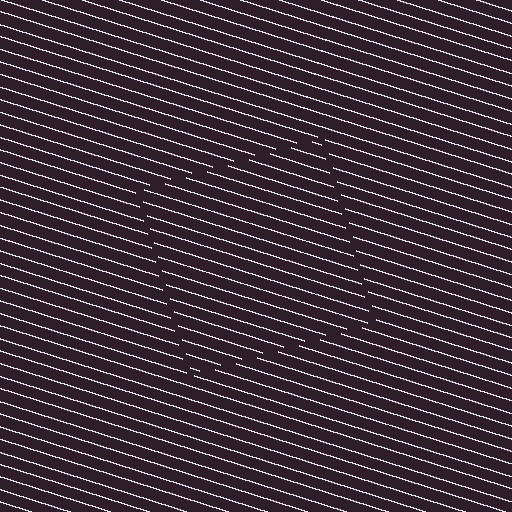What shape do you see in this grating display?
An illusory square. The interior of the shape contains the same grating, shifted by half a period — the contour is defined by the phase discontinuity where line-ends from the inner and outer gratings abut.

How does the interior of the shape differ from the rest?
The interior of the shape contains the same grating, shifted by half a period — the contour is defined by the phase discontinuity where line-ends from the inner and outer gratings abut.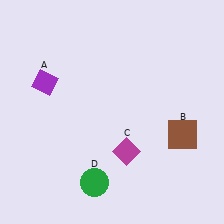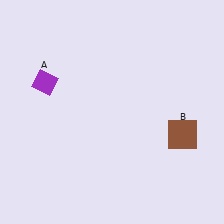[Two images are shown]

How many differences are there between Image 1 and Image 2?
There are 2 differences between the two images.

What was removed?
The magenta diamond (C), the green circle (D) were removed in Image 2.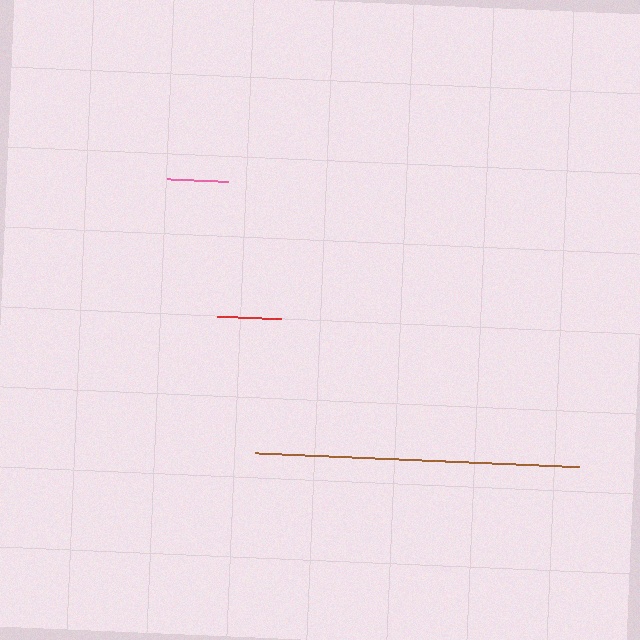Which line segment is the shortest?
The pink line is the shortest at approximately 61 pixels.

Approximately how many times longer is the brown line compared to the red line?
The brown line is approximately 5.1 times the length of the red line.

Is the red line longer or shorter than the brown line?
The brown line is longer than the red line.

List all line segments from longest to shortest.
From longest to shortest: brown, red, pink.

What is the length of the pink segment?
The pink segment is approximately 61 pixels long.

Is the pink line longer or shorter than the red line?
The red line is longer than the pink line.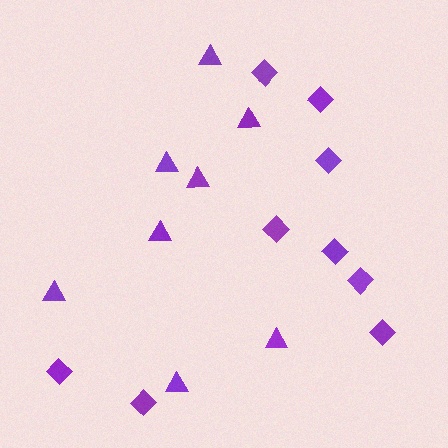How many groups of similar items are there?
There are 2 groups: one group of triangles (8) and one group of diamonds (9).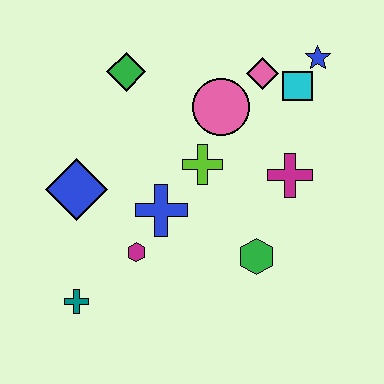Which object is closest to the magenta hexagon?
The blue cross is closest to the magenta hexagon.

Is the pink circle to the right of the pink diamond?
No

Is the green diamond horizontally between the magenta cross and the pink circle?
No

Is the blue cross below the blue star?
Yes